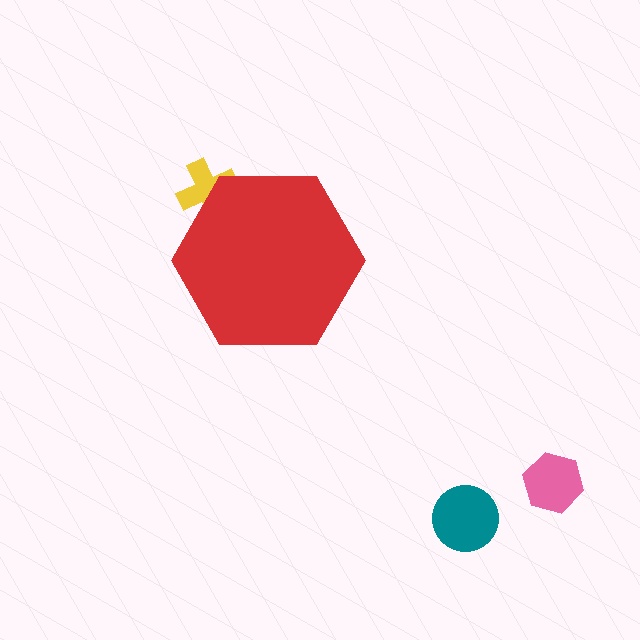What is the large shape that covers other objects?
A red hexagon.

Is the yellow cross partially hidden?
Yes, the yellow cross is partially hidden behind the red hexagon.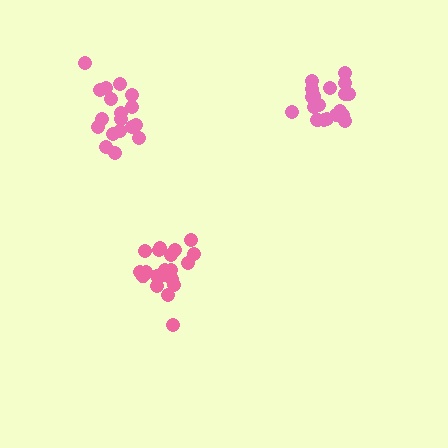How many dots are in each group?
Group 1: 18 dots, Group 2: 21 dots, Group 3: 21 dots (60 total).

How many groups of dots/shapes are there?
There are 3 groups.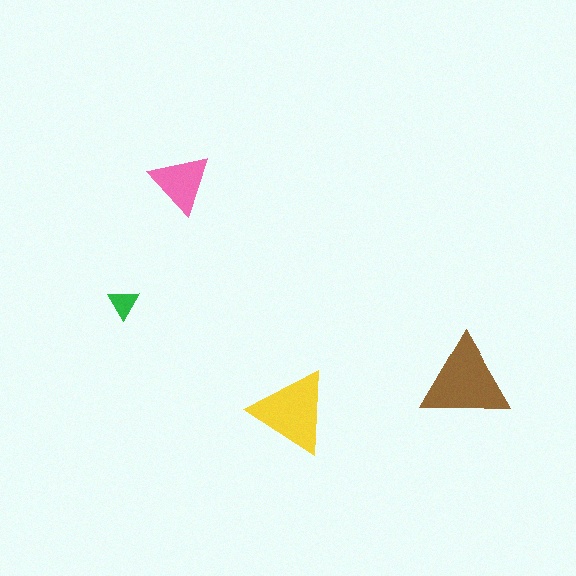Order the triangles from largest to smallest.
the brown one, the yellow one, the pink one, the green one.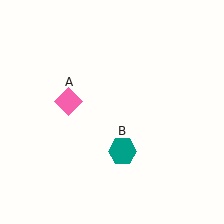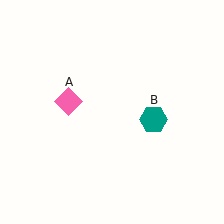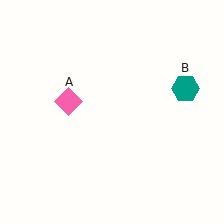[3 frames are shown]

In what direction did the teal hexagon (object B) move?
The teal hexagon (object B) moved up and to the right.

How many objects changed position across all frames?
1 object changed position: teal hexagon (object B).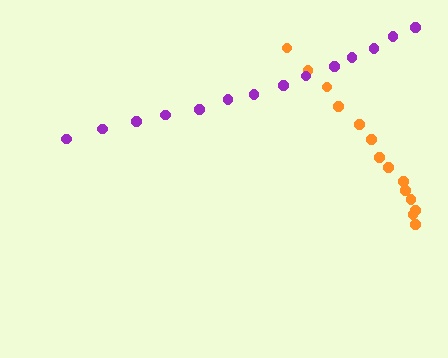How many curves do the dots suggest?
There are 2 distinct paths.